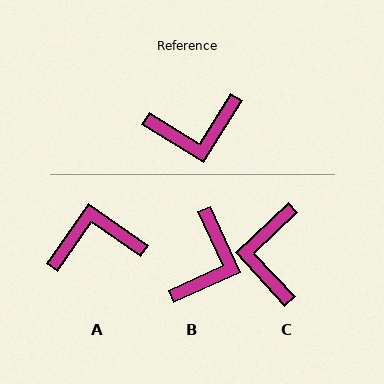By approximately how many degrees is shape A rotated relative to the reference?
Approximately 177 degrees counter-clockwise.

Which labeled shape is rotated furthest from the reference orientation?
A, about 177 degrees away.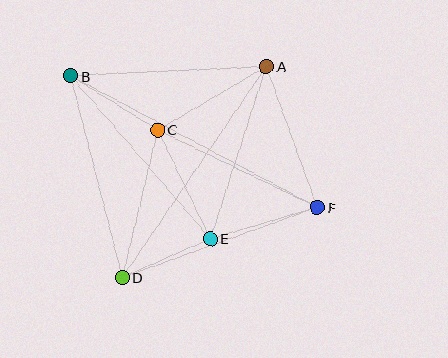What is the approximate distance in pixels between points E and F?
The distance between E and F is approximately 112 pixels.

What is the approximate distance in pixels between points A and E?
The distance between A and E is approximately 181 pixels.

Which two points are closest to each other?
Points D and E are closest to each other.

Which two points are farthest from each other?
Points B and F are farthest from each other.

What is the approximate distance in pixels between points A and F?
The distance between A and F is approximately 150 pixels.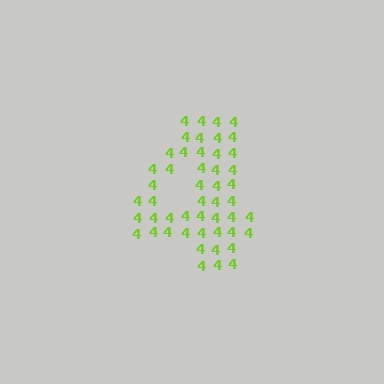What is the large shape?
The large shape is the digit 4.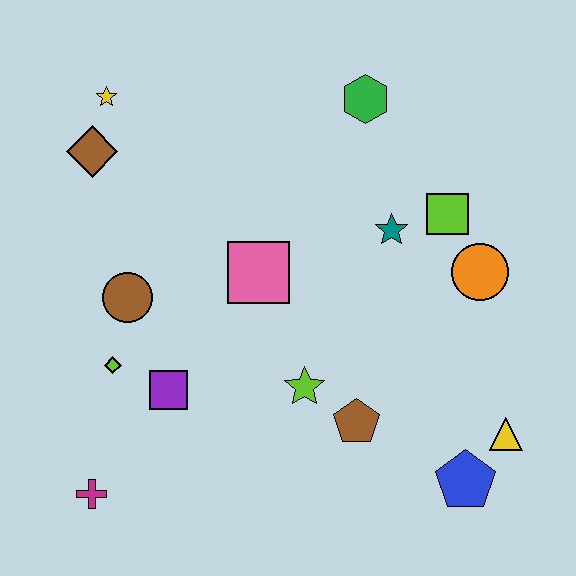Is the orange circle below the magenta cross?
No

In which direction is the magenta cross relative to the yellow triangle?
The magenta cross is to the left of the yellow triangle.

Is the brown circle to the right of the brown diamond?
Yes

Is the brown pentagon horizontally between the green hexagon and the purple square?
Yes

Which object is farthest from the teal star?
The magenta cross is farthest from the teal star.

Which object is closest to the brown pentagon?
The lime star is closest to the brown pentagon.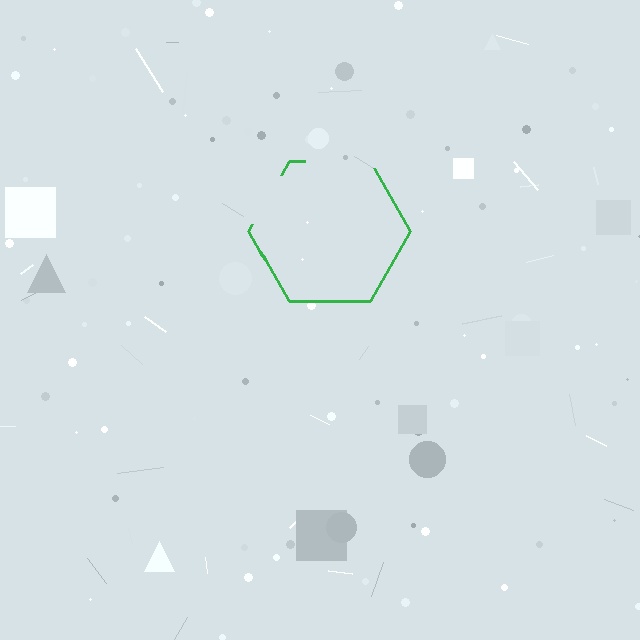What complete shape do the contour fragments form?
The contour fragments form a hexagon.